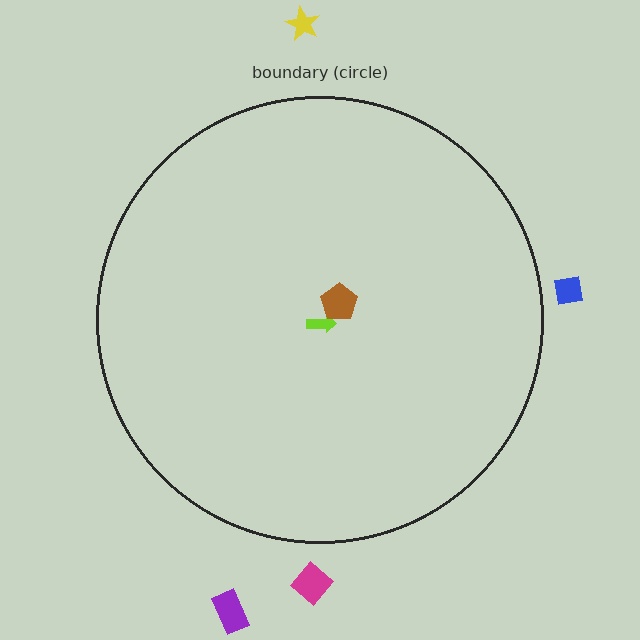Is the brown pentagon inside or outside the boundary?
Inside.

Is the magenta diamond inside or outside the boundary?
Outside.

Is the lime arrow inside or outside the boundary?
Inside.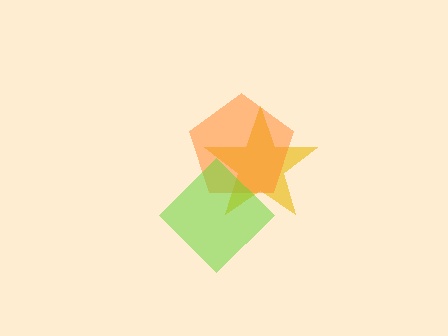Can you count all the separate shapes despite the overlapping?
Yes, there are 3 separate shapes.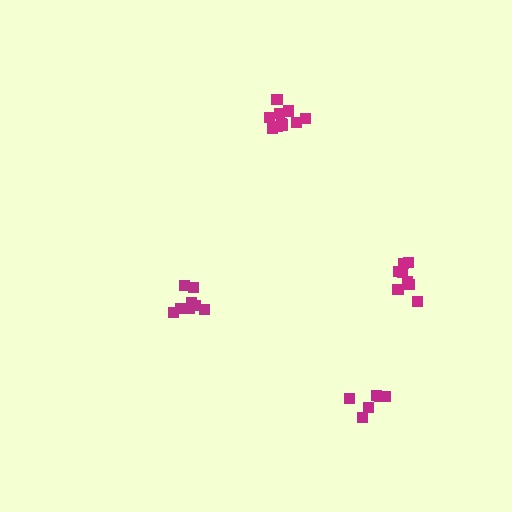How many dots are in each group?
Group 1: 8 dots, Group 2: 8 dots, Group 3: 6 dots, Group 4: 10 dots (32 total).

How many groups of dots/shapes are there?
There are 4 groups.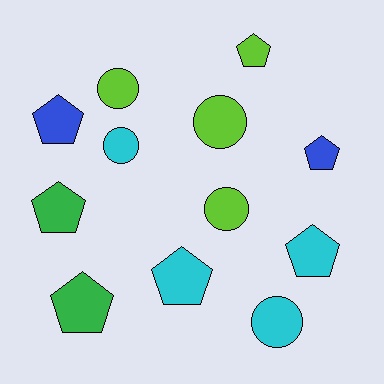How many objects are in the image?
There are 12 objects.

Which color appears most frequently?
Cyan, with 4 objects.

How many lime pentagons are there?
There is 1 lime pentagon.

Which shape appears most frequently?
Pentagon, with 7 objects.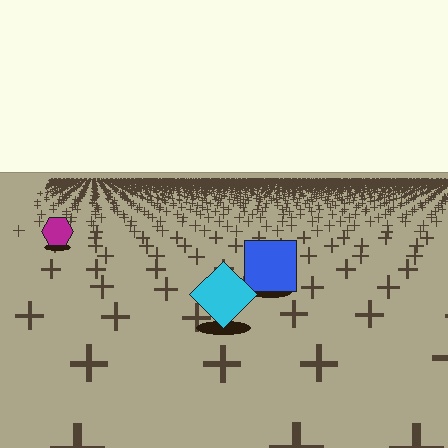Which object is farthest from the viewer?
The magenta hexagon is farthest from the viewer. It appears smaller and the ground texture around it is denser.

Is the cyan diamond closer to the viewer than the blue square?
Yes. The cyan diamond is closer — you can tell from the texture gradient: the ground texture is coarser near it.